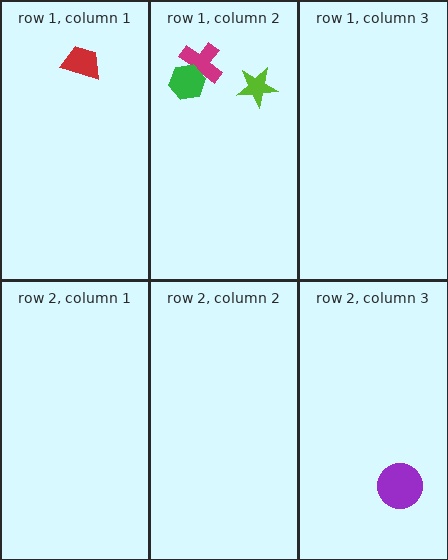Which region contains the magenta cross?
The row 1, column 2 region.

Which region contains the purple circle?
The row 2, column 3 region.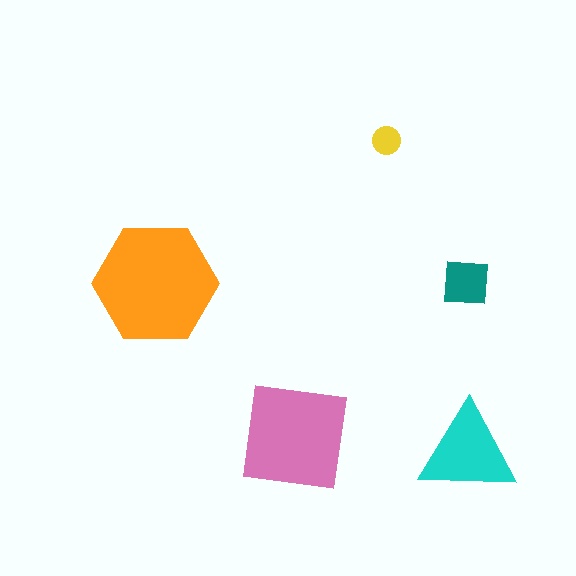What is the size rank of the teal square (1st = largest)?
4th.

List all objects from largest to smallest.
The orange hexagon, the pink square, the cyan triangle, the teal square, the yellow circle.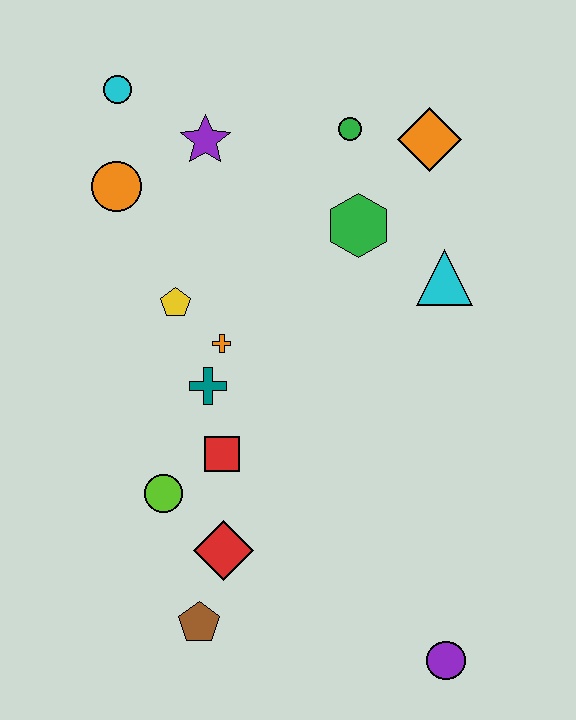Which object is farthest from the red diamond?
The cyan circle is farthest from the red diamond.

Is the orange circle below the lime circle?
No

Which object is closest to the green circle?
The orange diamond is closest to the green circle.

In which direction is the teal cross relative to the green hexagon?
The teal cross is below the green hexagon.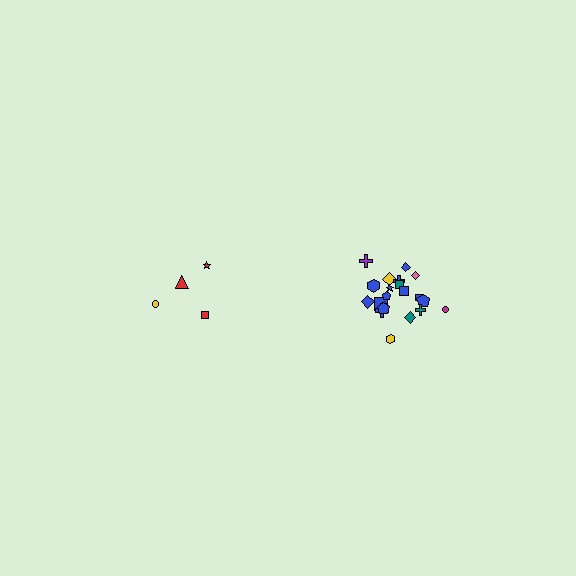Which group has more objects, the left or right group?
The right group.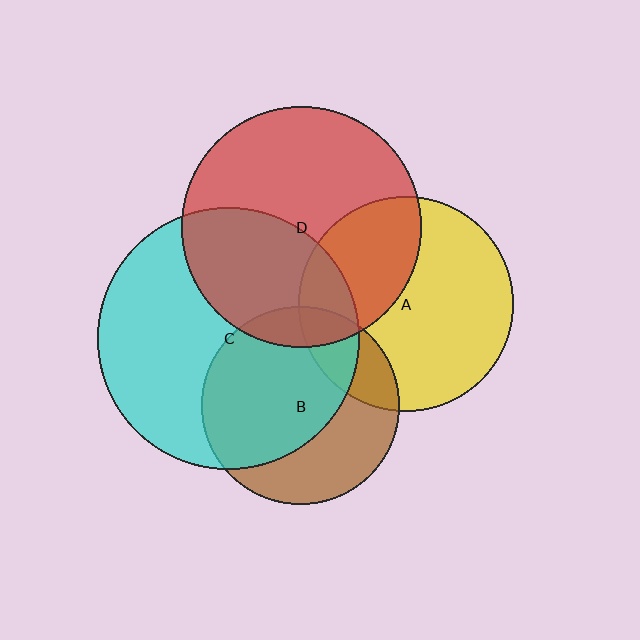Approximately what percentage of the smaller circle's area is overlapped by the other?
Approximately 60%.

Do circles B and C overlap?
Yes.